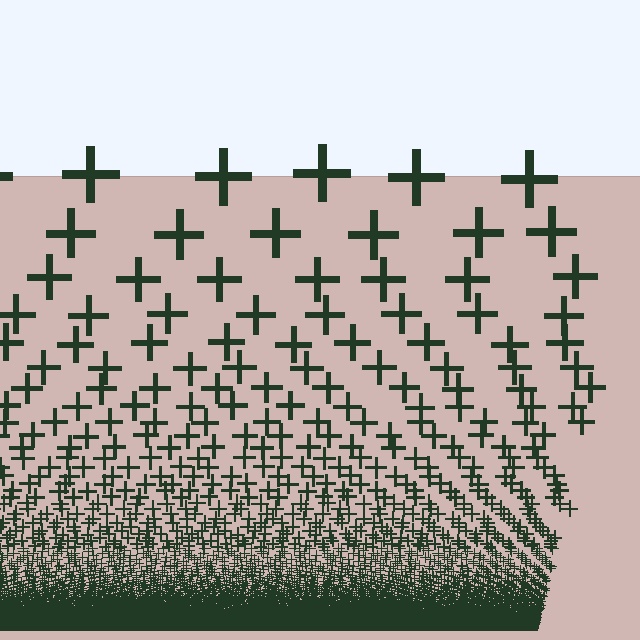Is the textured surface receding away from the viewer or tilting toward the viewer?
The surface appears to tilt toward the viewer. Texture elements get larger and sparser toward the top.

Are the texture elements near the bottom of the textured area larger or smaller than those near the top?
Smaller. The gradient is inverted — elements near the bottom are smaller and denser.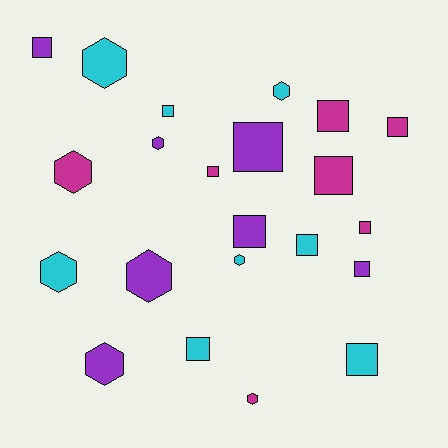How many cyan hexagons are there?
There are 4 cyan hexagons.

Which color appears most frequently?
Cyan, with 8 objects.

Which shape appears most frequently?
Square, with 13 objects.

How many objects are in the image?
There are 22 objects.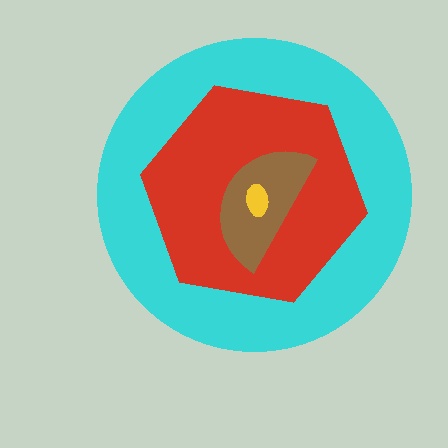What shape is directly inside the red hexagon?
The brown semicircle.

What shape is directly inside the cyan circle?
The red hexagon.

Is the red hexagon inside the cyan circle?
Yes.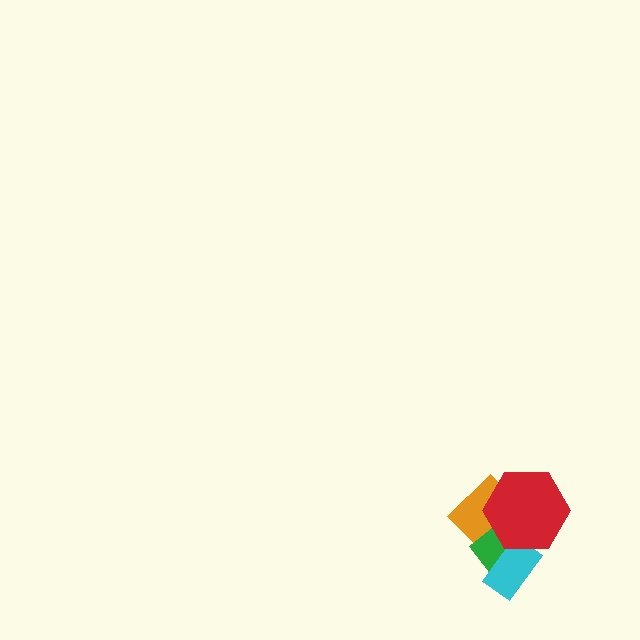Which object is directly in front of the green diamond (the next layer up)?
The cyan rectangle is directly in front of the green diamond.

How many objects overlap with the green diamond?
3 objects overlap with the green diamond.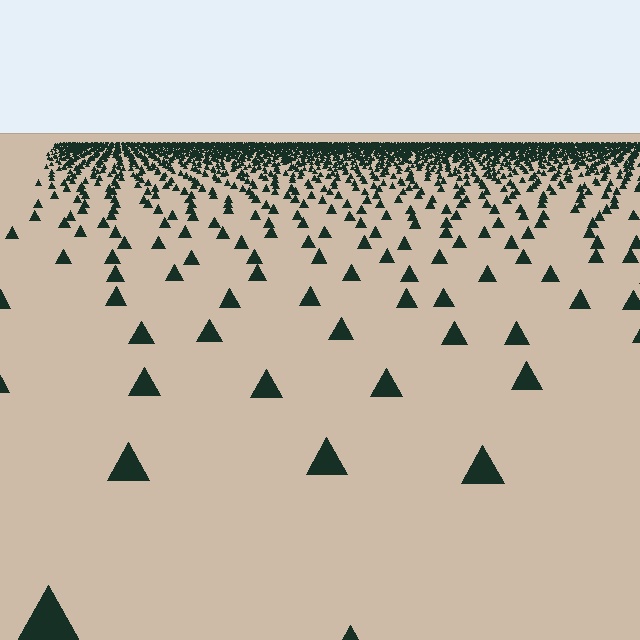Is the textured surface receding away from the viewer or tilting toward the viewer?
The surface is receding away from the viewer. Texture elements get smaller and denser toward the top.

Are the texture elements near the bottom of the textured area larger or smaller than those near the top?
Larger. Near the bottom, elements are closer to the viewer and appear at a bigger on-screen size.